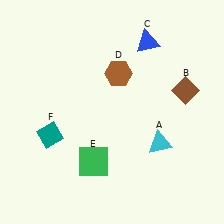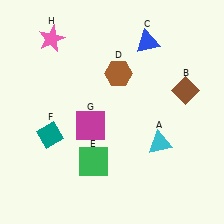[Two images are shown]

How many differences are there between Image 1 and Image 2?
There are 2 differences between the two images.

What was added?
A magenta square (G), a pink star (H) were added in Image 2.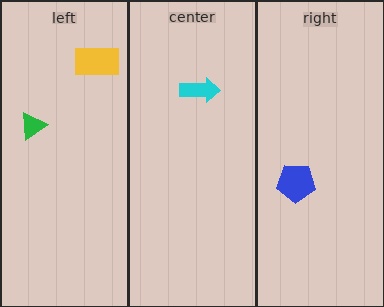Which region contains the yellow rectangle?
The left region.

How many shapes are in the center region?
1.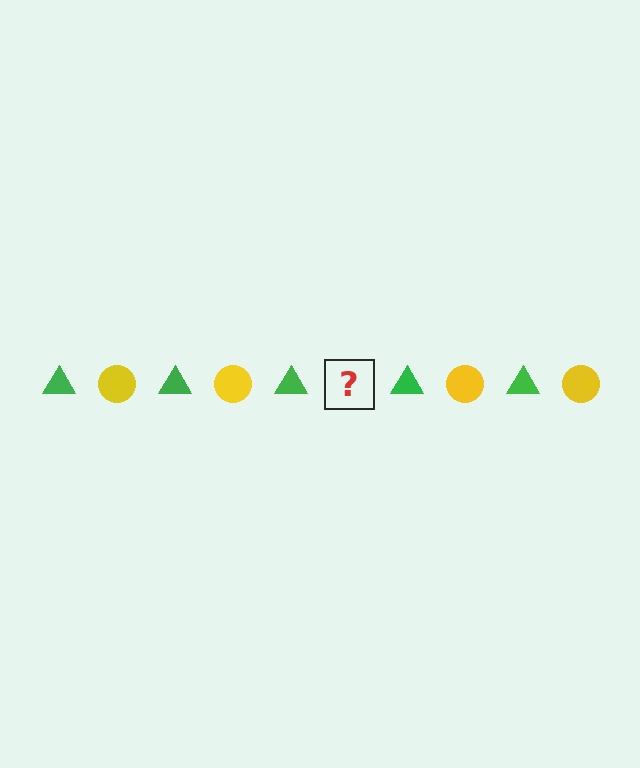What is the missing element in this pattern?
The missing element is a yellow circle.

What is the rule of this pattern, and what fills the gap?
The rule is that the pattern alternates between green triangle and yellow circle. The gap should be filled with a yellow circle.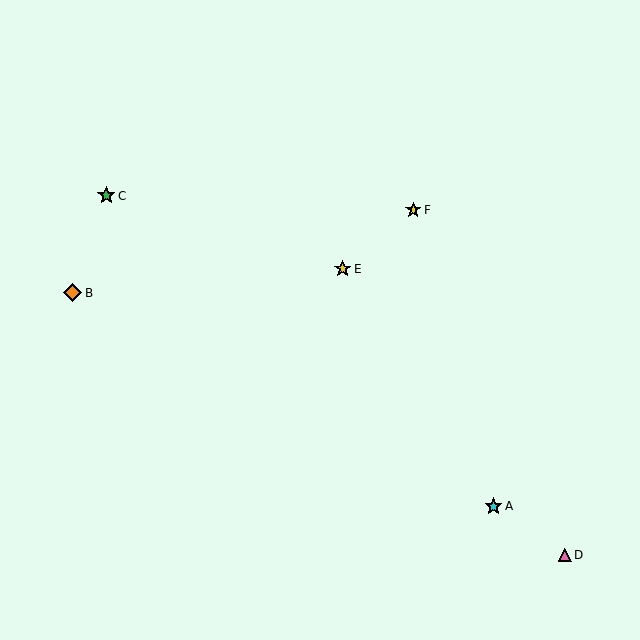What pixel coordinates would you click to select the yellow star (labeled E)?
Click at (343, 269) to select the yellow star E.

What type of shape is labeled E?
Shape E is a yellow star.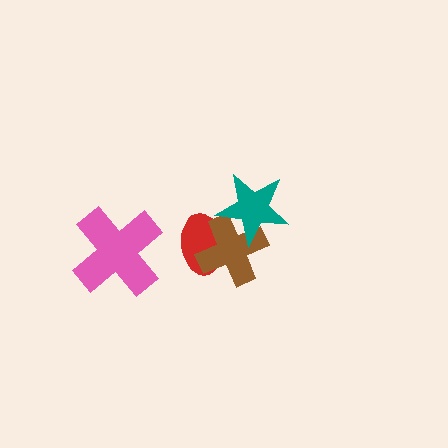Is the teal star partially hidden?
No, no other shape covers it.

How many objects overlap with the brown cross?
2 objects overlap with the brown cross.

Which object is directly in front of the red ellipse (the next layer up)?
The brown cross is directly in front of the red ellipse.